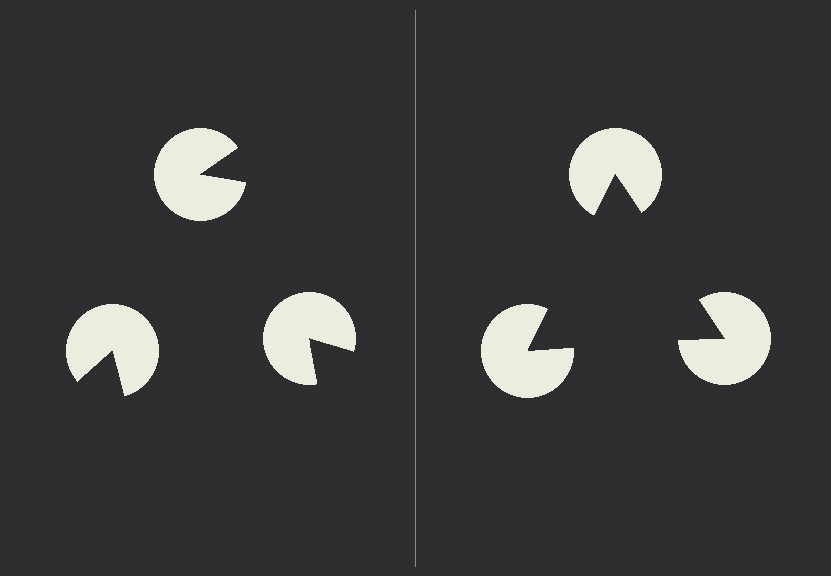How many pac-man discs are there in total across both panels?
6 — 3 on each side.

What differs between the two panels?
The pac-man discs are positioned identically on both sides; only the wedge orientations differ. On the right they align to a triangle; on the left they are misaligned.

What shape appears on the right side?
An illusory triangle.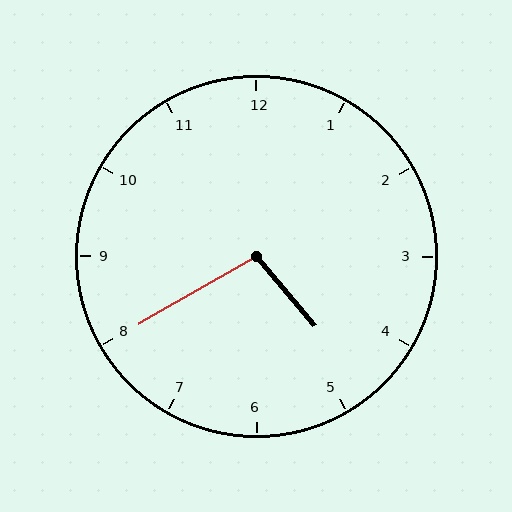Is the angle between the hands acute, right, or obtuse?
It is obtuse.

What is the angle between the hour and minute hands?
Approximately 100 degrees.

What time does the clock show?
4:40.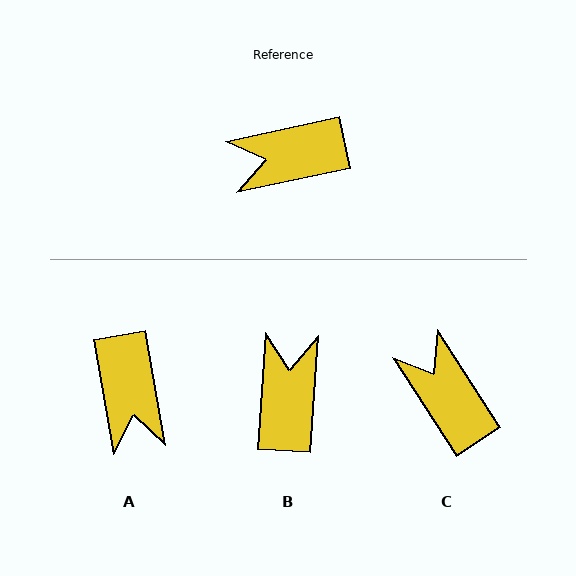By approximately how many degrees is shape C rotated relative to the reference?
Approximately 69 degrees clockwise.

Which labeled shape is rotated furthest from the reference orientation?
B, about 106 degrees away.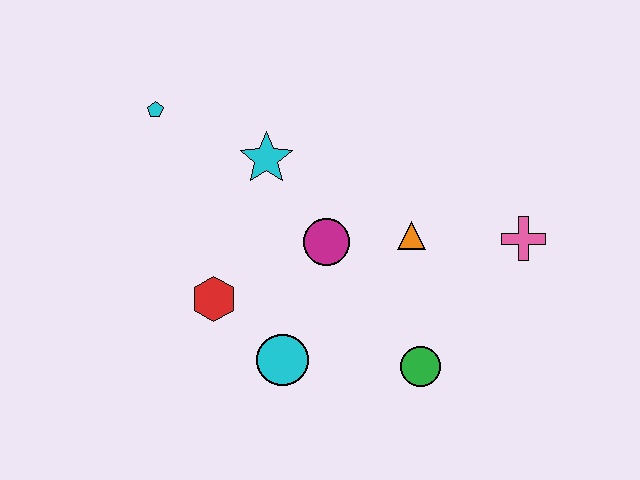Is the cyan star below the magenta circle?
No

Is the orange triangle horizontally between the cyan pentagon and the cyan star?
No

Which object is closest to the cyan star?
The magenta circle is closest to the cyan star.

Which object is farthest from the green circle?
The cyan pentagon is farthest from the green circle.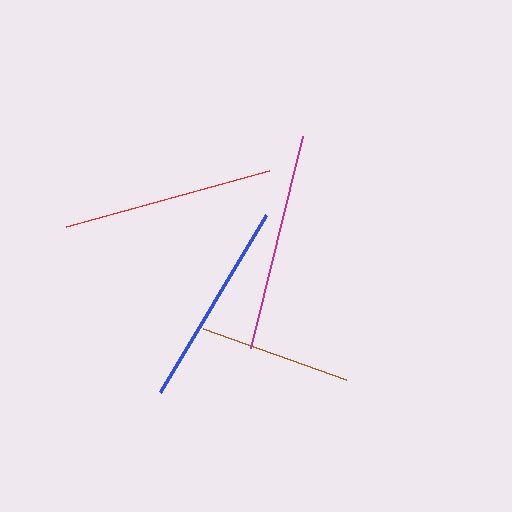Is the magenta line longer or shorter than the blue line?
The magenta line is longer than the blue line.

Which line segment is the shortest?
The brown line is the shortest at approximately 151 pixels.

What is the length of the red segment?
The red segment is approximately 211 pixels long.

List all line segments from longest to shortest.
From longest to shortest: magenta, red, blue, brown.